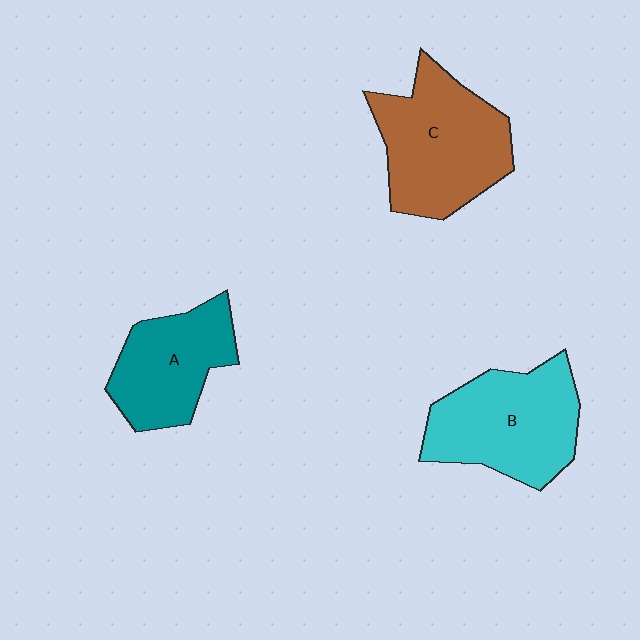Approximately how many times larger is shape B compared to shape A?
Approximately 1.3 times.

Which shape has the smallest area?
Shape A (teal).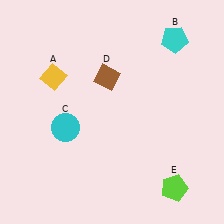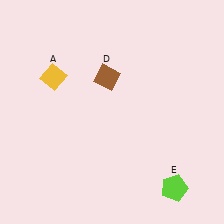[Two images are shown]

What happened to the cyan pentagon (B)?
The cyan pentagon (B) was removed in Image 2. It was in the top-right area of Image 1.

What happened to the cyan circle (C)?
The cyan circle (C) was removed in Image 2. It was in the bottom-left area of Image 1.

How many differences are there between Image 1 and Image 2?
There are 2 differences between the two images.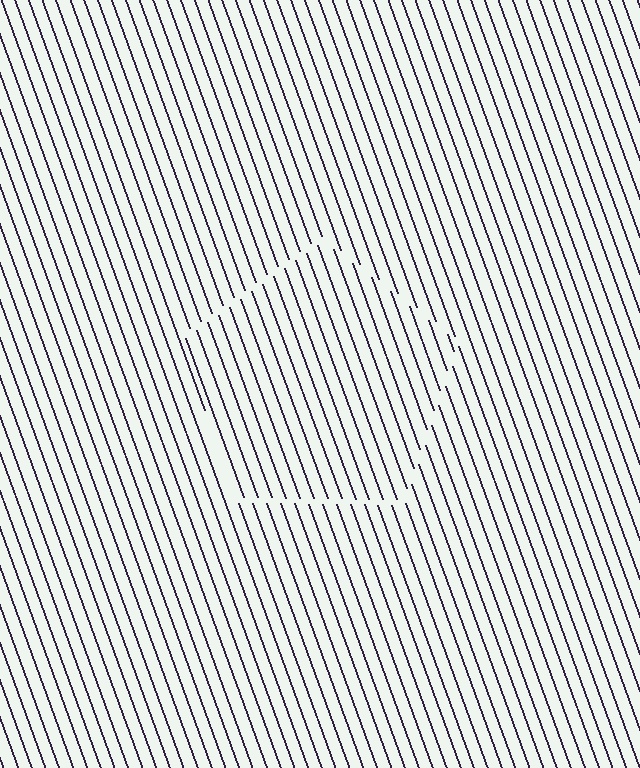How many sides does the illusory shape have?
5 sides — the line-ends trace a pentagon.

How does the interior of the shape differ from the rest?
The interior of the shape contains the same grating, shifted by half a period — the contour is defined by the phase discontinuity where line-ends from the inner and outer gratings abut.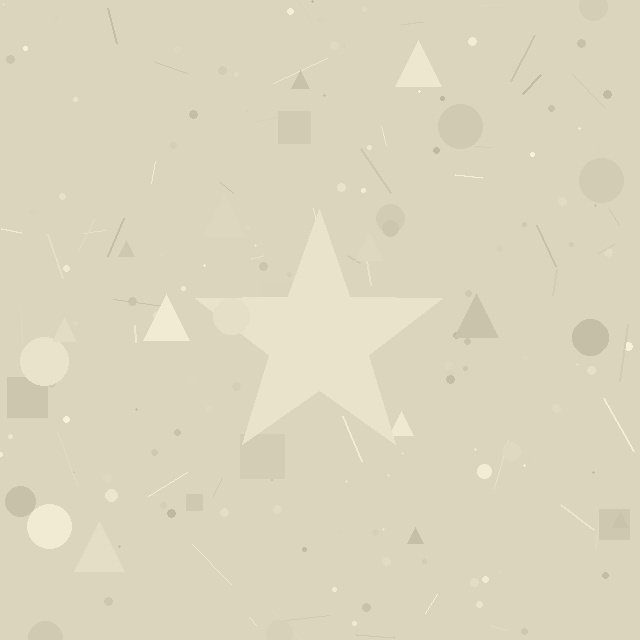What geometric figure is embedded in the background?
A star is embedded in the background.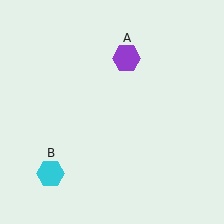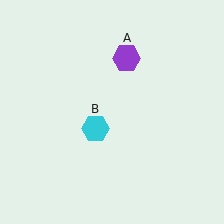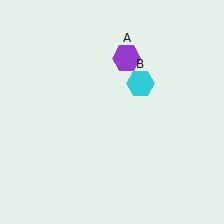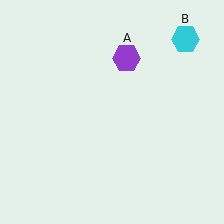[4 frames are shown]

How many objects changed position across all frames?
1 object changed position: cyan hexagon (object B).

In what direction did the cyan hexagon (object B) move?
The cyan hexagon (object B) moved up and to the right.